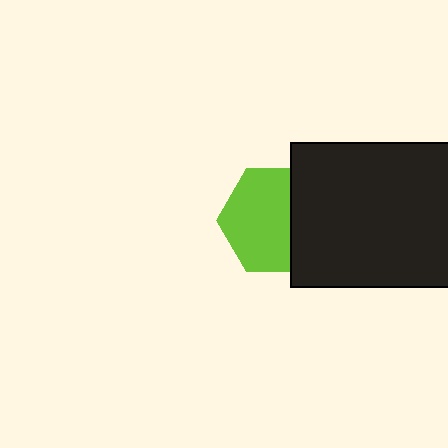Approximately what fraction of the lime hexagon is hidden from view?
Roughly 35% of the lime hexagon is hidden behind the black rectangle.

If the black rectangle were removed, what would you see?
You would see the complete lime hexagon.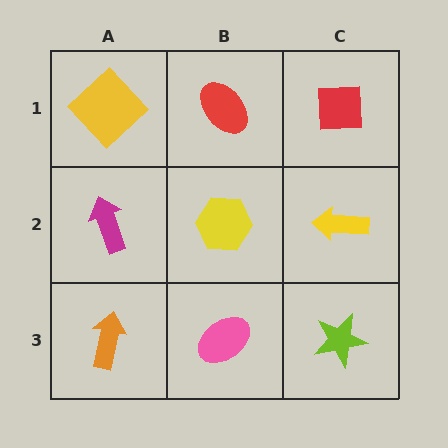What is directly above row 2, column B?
A red ellipse.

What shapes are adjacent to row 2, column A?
A yellow diamond (row 1, column A), an orange arrow (row 3, column A), a yellow hexagon (row 2, column B).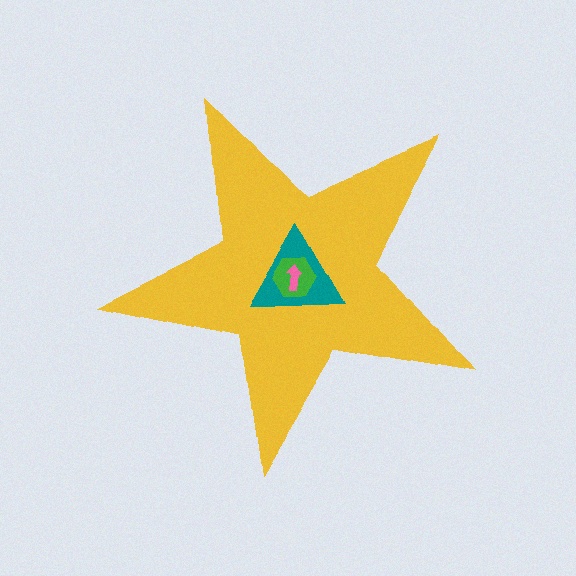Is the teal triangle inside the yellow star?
Yes.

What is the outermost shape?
The yellow star.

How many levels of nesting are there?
4.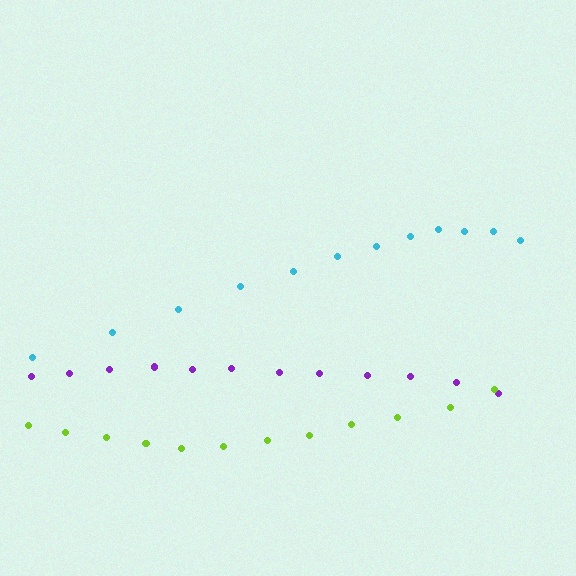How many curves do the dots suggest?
There are 3 distinct paths.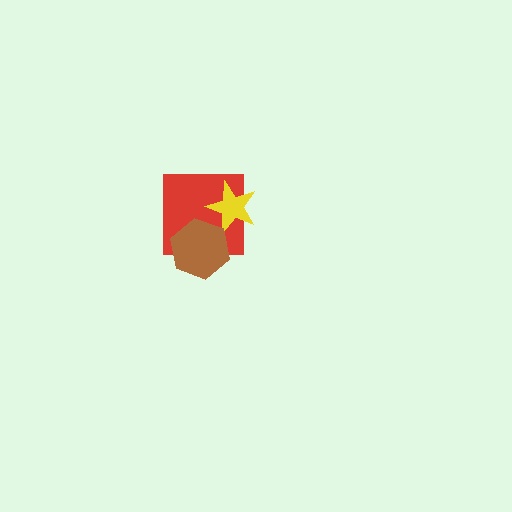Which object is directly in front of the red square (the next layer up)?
The yellow star is directly in front of the red square.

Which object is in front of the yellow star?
The brown hexagon is in front of the yellow star.